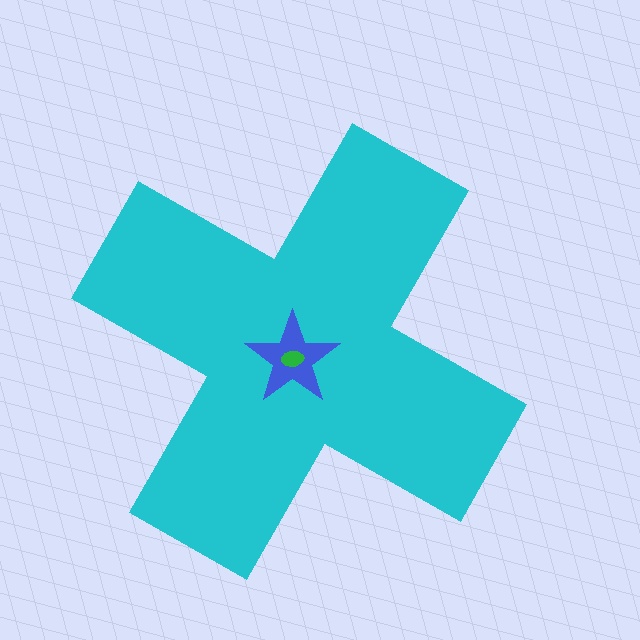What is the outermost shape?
The cyan cross.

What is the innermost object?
The green ellipse.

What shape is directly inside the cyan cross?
The blue star.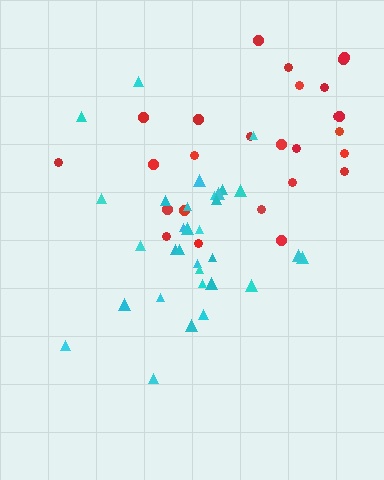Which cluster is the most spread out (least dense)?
Red.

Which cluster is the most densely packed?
Cyan.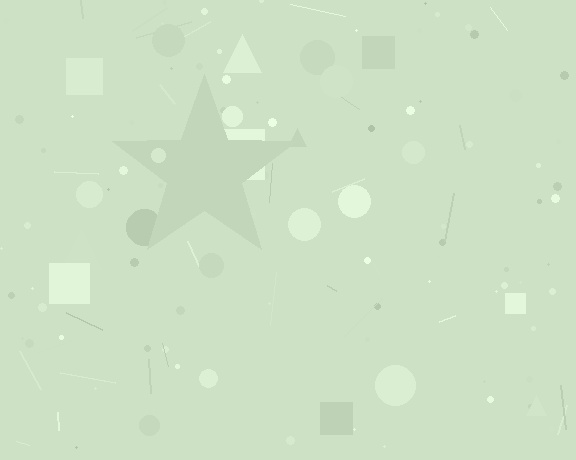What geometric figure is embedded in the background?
A star is embedded in the background.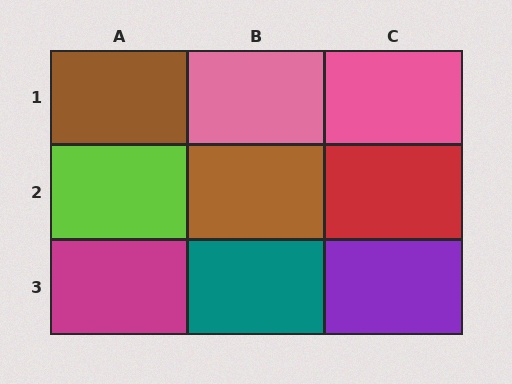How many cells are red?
1 cell is red.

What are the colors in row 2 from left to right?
Lime, brown, red.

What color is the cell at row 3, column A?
Magenta.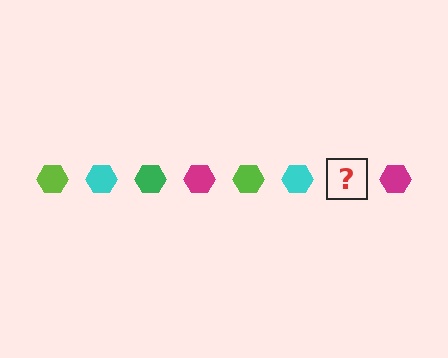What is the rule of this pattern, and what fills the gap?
The rule is that the pattern cycles through lime, cyan, green, magenta hexagons. The gap should be filled with a green hexagon.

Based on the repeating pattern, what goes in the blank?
The blank should be a green hexagon.